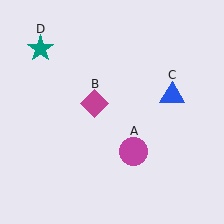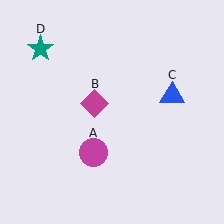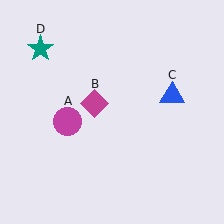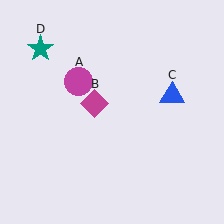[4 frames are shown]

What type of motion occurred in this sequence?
The magenta circle (object A) rotated clockwise around the center of the scene.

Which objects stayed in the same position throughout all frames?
Magenta diamond (object B) and blue triangle (object C) and teal star (object D) remained stationary.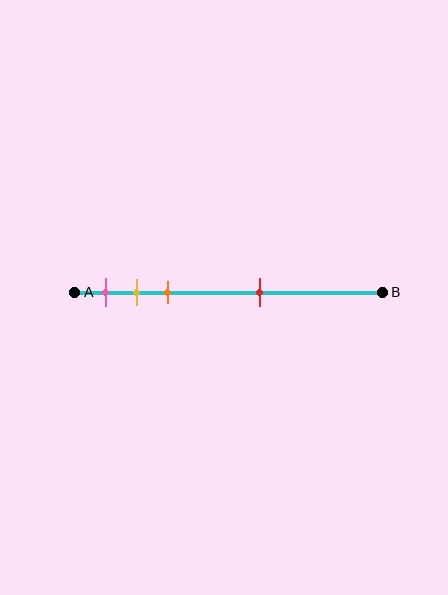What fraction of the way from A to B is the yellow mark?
The yellow mark is approximately 20% (0.2) of the way from A to B.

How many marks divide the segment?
There are 4 marks dividing the segment.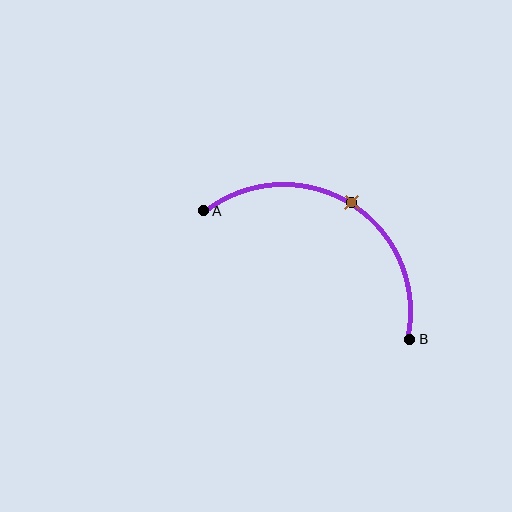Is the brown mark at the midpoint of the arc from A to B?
Yes. The brown mark lies on the arc at equal arc-length from both A and B — it is the arc midpoint.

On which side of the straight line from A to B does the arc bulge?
The arc bulges above the straight line connecting A and B.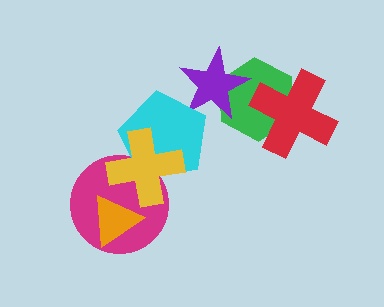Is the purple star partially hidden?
Yes, it is partially covered by another shape.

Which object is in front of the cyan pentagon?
The yellow cross is in front of the cyan pentagon.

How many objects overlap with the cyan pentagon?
3 objects overlap with the cyan pentagon.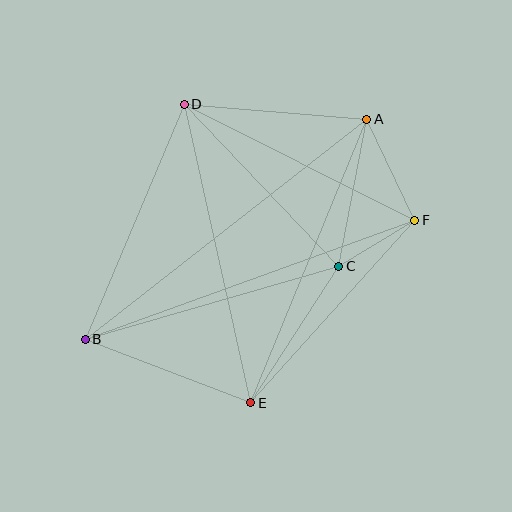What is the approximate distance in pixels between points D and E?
The distance between D and E is approximately 306 pixels.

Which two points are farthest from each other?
Points A and B are farthest from each other.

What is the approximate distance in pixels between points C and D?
The distance between C and D is approximately 224 pixels.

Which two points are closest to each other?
Points C and F are closest to each other.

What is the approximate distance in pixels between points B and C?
The distance between B and C is approximately 264 pixels.